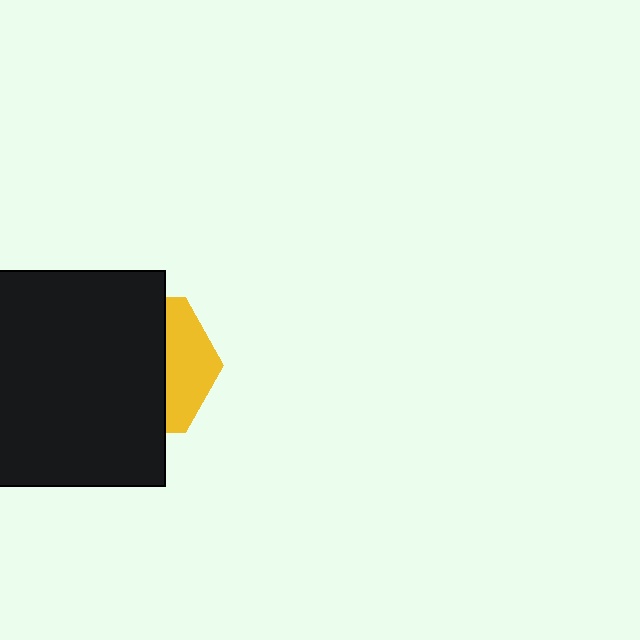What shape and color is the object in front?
The object in front is a black square.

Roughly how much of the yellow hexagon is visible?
A small part of it is visible (roughly 34%).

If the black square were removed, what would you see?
You would see the complete yellow hexagon.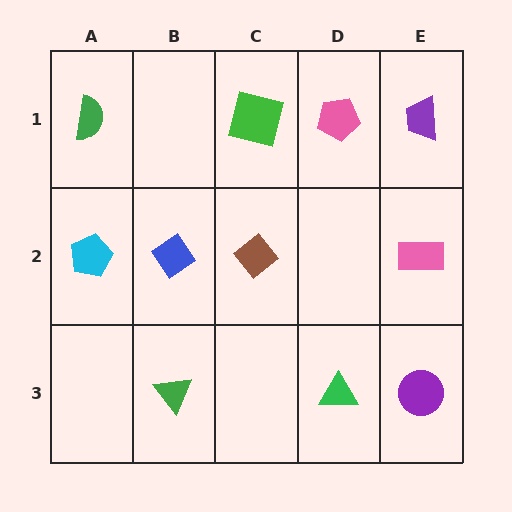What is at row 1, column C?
A green square.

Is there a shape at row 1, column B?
No, that cell is empty.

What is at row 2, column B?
A blue diamond.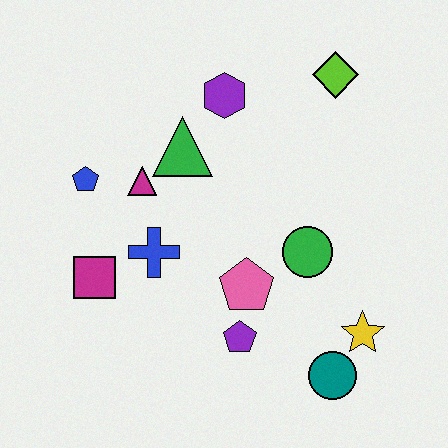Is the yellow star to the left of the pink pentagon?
No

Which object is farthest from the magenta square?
The lime diamond is farthest from the magenta square.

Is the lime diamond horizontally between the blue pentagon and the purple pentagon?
No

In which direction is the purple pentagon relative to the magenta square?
The purple pentagon is to the right of the magenta square.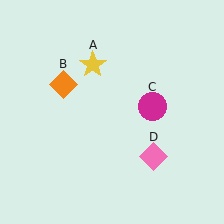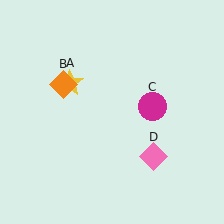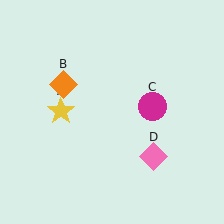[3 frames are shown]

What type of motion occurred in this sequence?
The yellow star (object A) rotated counterclockwise around the center of the scene.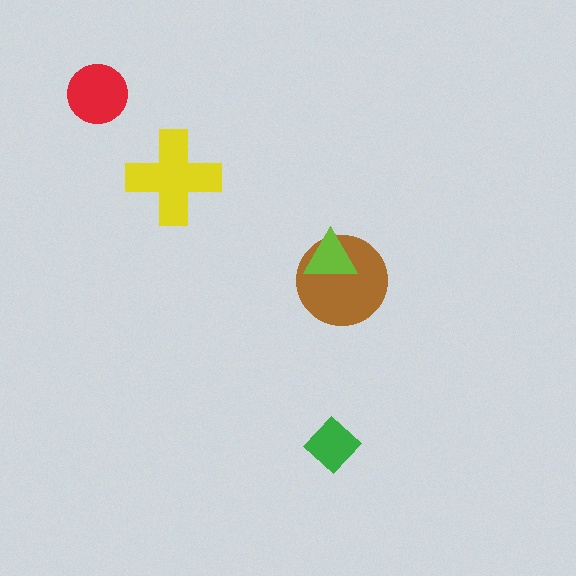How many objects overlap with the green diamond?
0 objects overlap with the green diamond.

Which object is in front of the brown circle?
The lime triangle is in front of the brown circle.